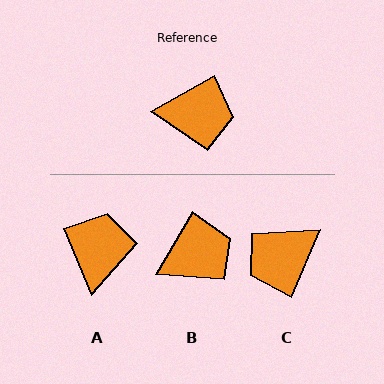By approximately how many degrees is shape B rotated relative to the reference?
Approximately 30 degrees counter-clockwise.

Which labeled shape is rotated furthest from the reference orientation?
C, about 142 degrees away.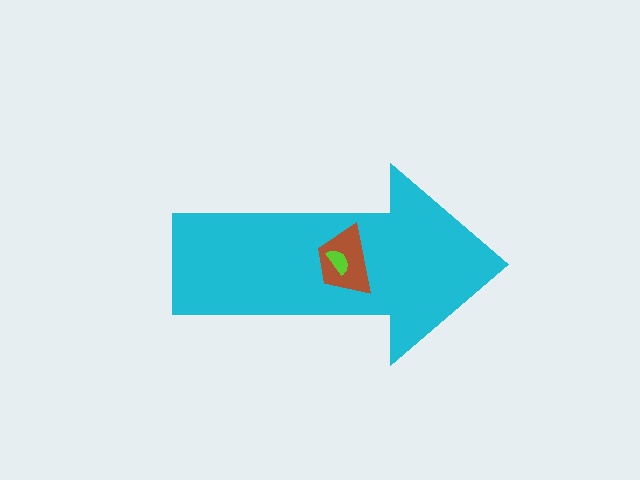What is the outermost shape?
The cyan arrow.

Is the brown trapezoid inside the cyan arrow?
Yes.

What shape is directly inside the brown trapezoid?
The lime semicircle.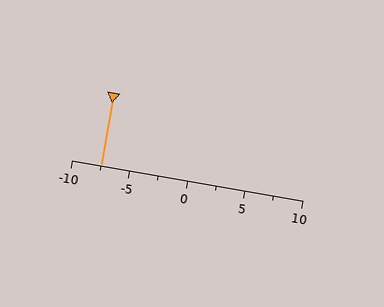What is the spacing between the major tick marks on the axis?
The major ticks are spaced 5 apart.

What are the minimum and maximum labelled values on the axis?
The axis runs from -10 to 10.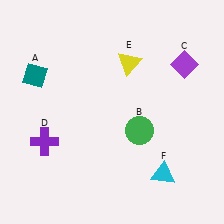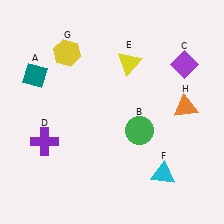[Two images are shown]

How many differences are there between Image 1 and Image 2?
There are 2 differences between the two images.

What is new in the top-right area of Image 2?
An orange triangle (H) was added in the top-right area of Image 2.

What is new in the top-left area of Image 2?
A yellow hexagon (G) was added in the top-left area of Image 2.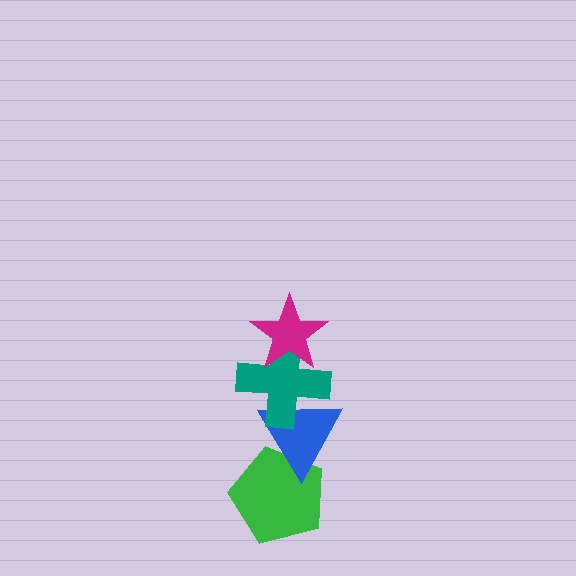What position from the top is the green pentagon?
The green pentagon is 4th from the top.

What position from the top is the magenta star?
The magenta star is 1st from the top.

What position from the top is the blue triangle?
The blue triangle is 3rd from the top.